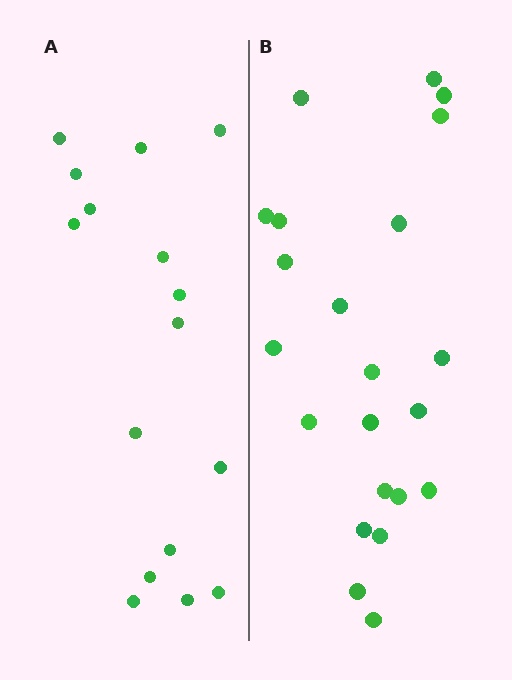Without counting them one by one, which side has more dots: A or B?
Region B (the right region) has more dots.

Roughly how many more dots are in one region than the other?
Region B has about 6 more dots than region A.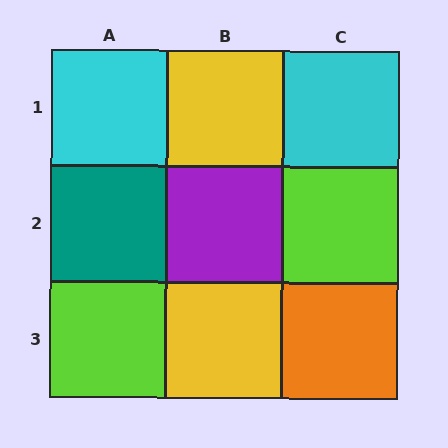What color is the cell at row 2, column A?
Teal.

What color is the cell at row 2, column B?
Purple.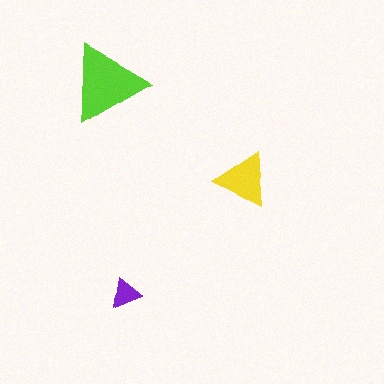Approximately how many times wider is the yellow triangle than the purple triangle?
About 2 times wider.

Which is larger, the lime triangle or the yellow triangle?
The lime one.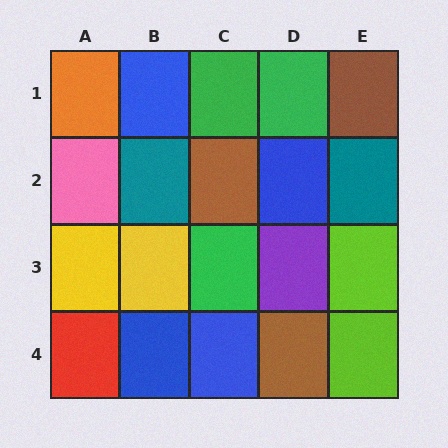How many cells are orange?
1 cell is orange.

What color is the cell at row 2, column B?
Teal.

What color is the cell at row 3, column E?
Lime.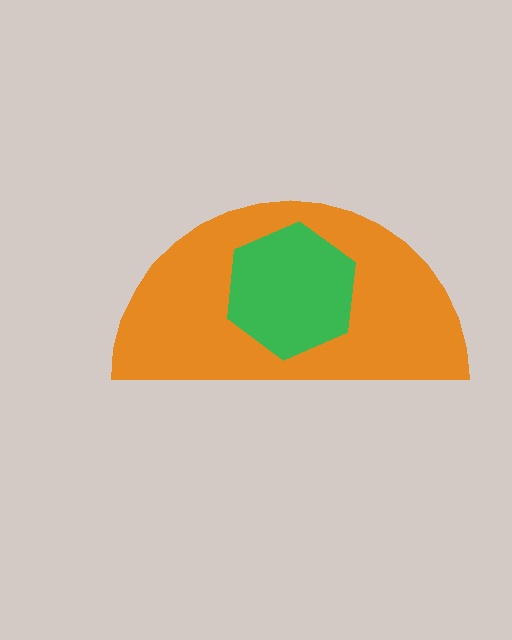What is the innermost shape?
The green hexagon.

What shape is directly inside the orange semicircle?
The green hexagon.